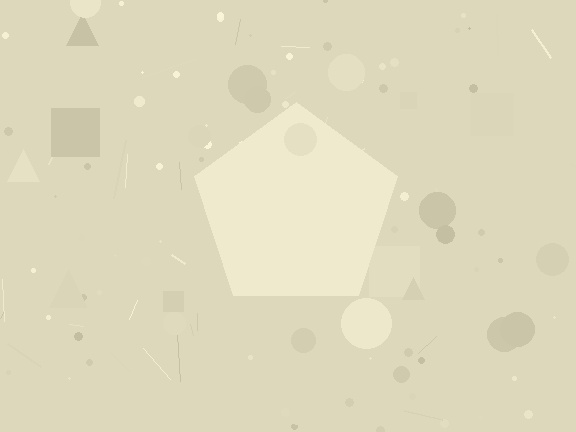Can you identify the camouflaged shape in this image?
The camouflaged shape is a pentagon.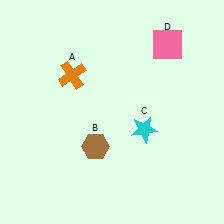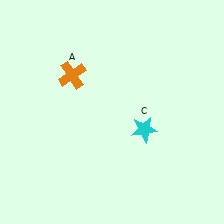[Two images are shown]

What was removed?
The brown hexagon (B), the pink square (D) were removed in Image 2.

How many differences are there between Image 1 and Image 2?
There are 2 differences between the two images.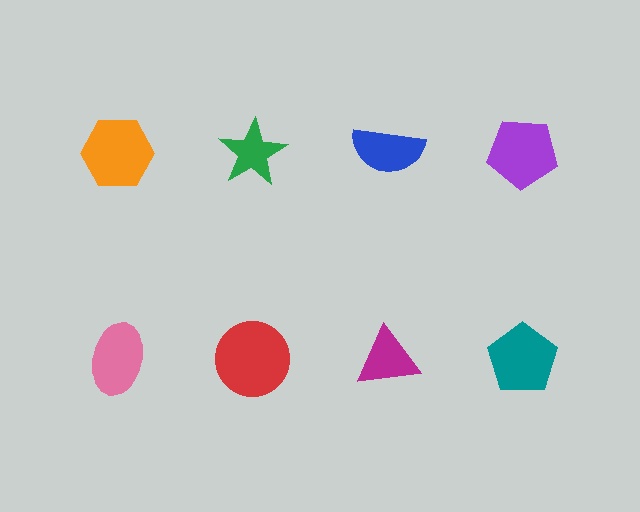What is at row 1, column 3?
A blue semicircle.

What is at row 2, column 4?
A teal pentagon.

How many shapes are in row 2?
4 shapes.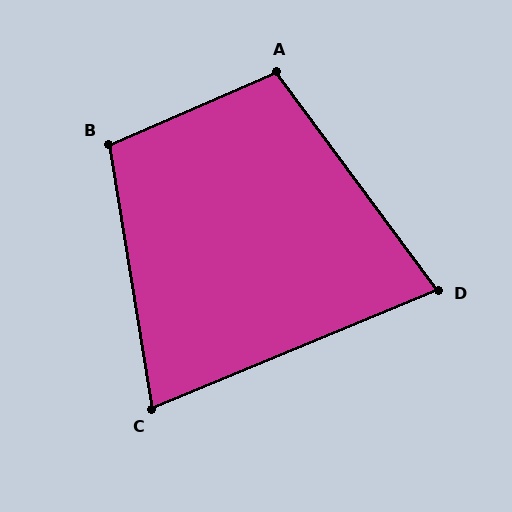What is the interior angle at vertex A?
Approximately 103 degrees (obtuse).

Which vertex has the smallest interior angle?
D, at approximately 76 degrees.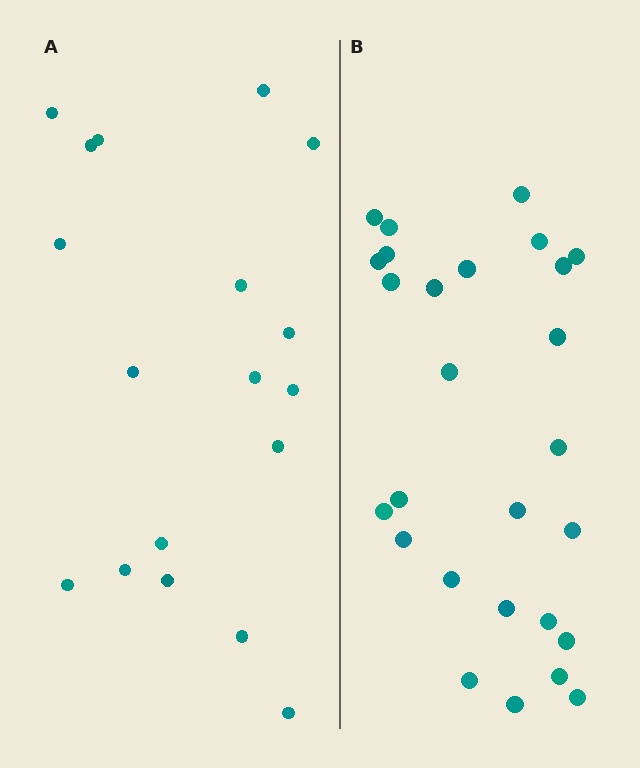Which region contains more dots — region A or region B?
Region B (the right region) has more dots.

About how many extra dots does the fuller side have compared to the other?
Region B has roughly 8 or so more dots than region A.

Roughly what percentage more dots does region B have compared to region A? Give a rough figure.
About 50% more.